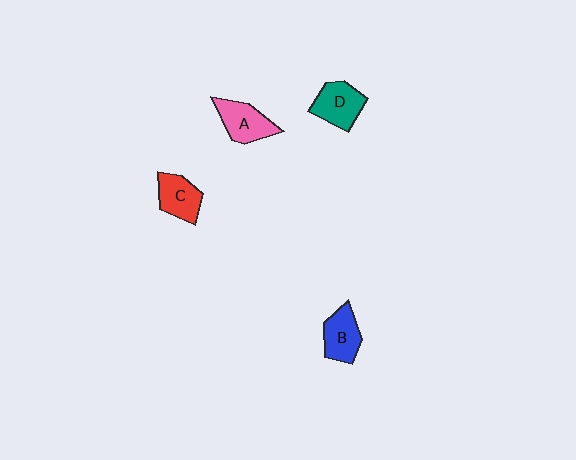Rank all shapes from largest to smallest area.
From largest to smallest: D (teal), A (pink), B (blue), C (red).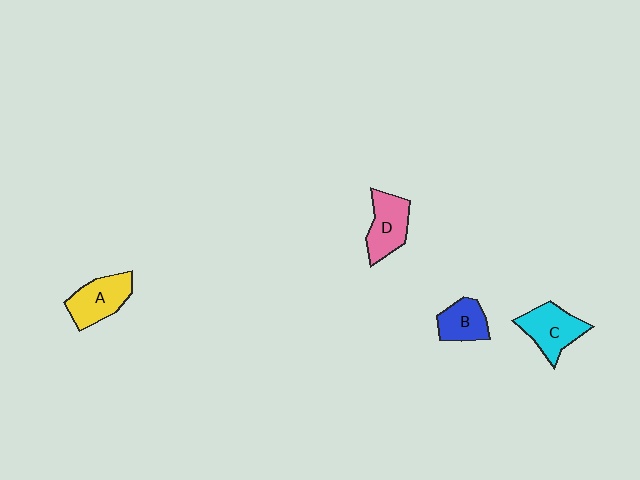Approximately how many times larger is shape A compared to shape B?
Approximately 1.3 times.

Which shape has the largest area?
Shape C (cyan).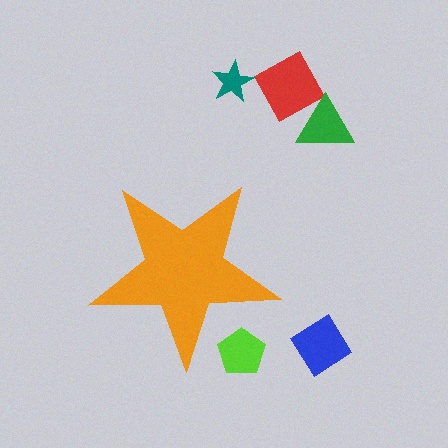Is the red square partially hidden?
No, the red square is fully visible.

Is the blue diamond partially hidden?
No, the blue diamond is fully visible.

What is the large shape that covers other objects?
An orange star.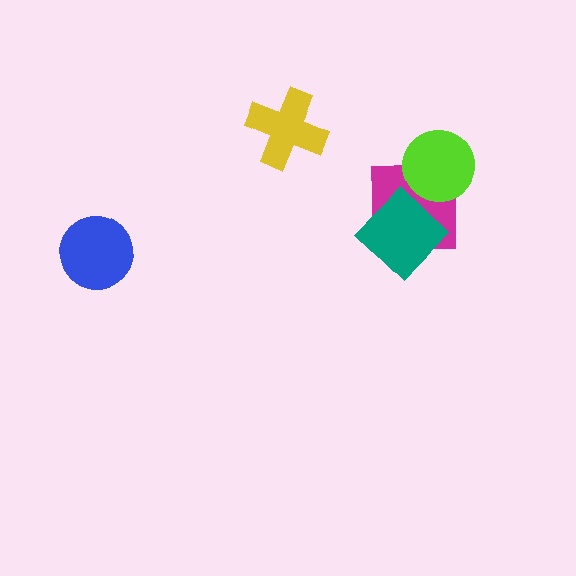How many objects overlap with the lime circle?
1 object overlaps with the lime circle.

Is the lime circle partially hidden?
No, no other shape covers it.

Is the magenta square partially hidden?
Yes, it is partially covered by another shape.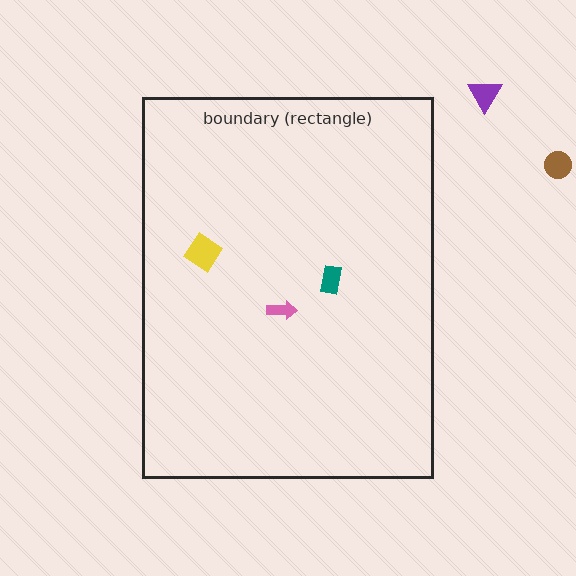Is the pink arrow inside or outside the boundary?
Inside.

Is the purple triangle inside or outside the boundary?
Outside.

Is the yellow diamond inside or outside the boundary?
Inside.